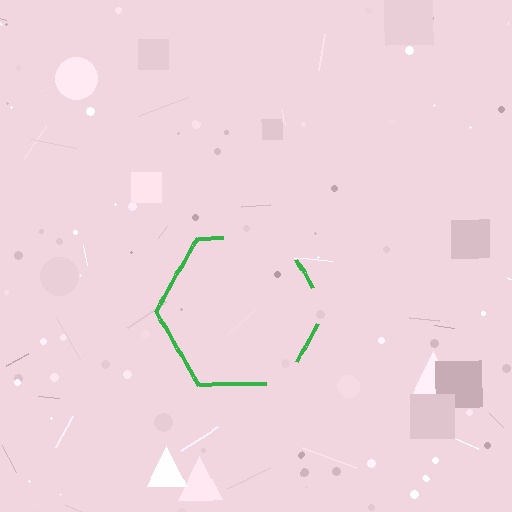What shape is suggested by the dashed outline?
The dashed outline suggests a hexagon.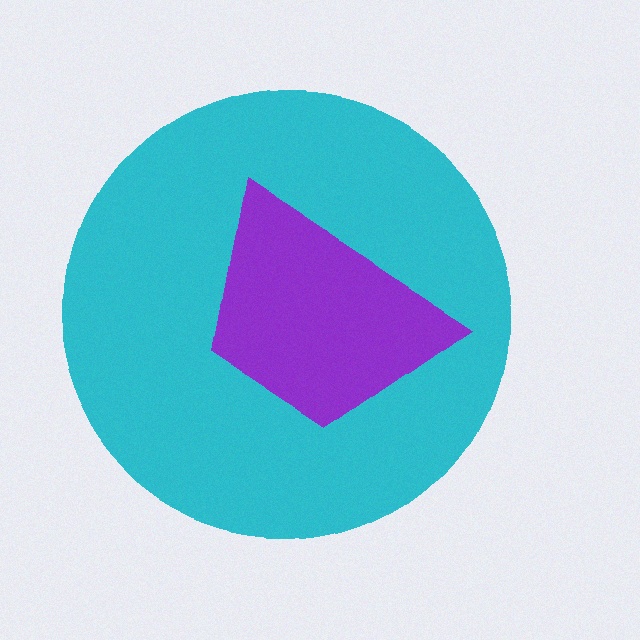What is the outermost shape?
The cyan circle.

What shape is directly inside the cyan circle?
The purple trapezoid.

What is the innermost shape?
The purple trapezoid.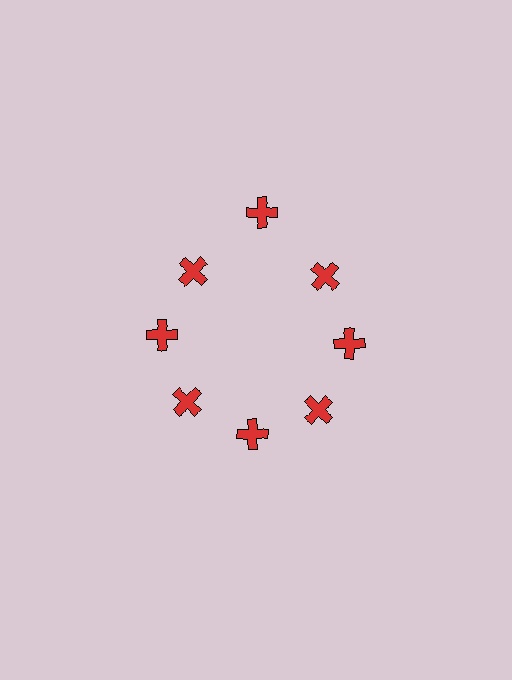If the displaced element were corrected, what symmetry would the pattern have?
It would have 8-fold rotational symmetry — the pattern would map onto itself every 45 degrees.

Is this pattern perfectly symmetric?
No. The 8 red crosses are arranged in a ring, but one element near the 12 o'clock position is pushed outward from the center, breaking the 8-fold rotational symmetry.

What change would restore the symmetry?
The symmetry would be restored by moving it inward, back onto the ring so that all 8 crosses sit at equal angles and equal distance from the center.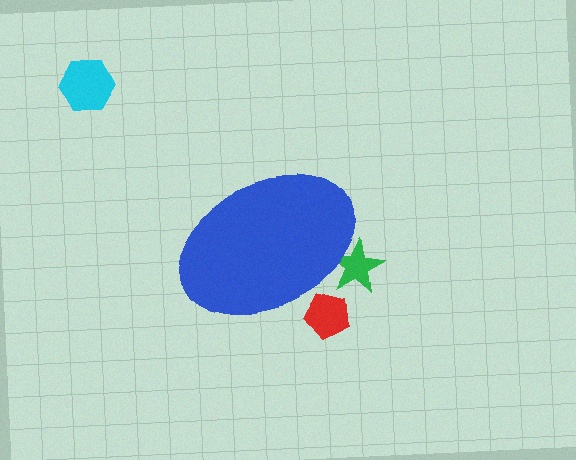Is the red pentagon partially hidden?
Yes, the red pentagon is partially hidden behind the blue ellipse.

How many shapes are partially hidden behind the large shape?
2 shapes are partially hidden.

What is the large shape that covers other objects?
A blue ellipse.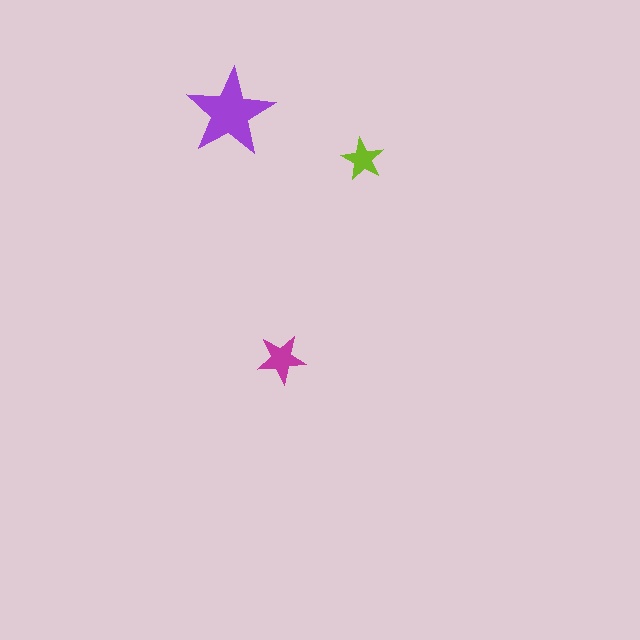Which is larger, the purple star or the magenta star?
The purple one.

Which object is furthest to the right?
The lime star is rightmost.